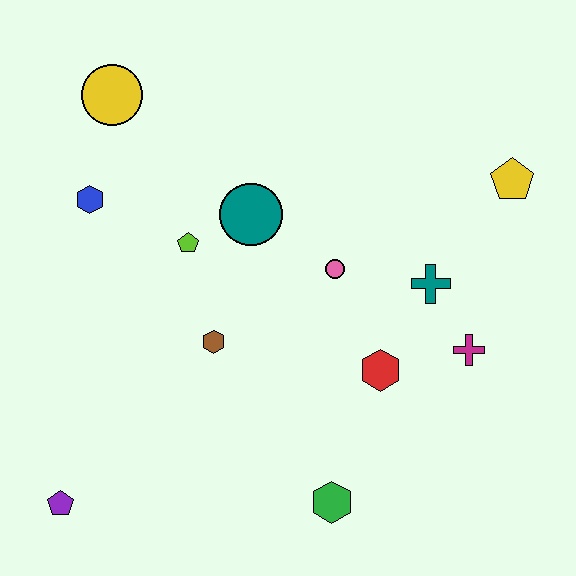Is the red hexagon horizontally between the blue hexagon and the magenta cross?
Yes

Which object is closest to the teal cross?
The magenta cross is closest to the teal cross.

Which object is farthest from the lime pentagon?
The yellow pentagon is farthest from the lime pentagon.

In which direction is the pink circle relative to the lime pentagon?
The pink circle is to the right of the lime pentagon.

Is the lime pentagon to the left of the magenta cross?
Yes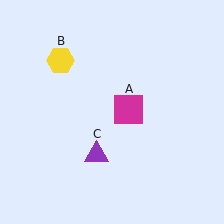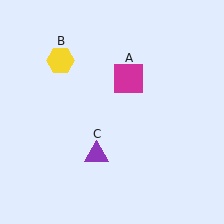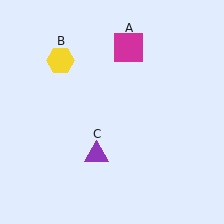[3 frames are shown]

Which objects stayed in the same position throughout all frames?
Yellow hexagon (object B) and purple triangle (object C) remained stationary.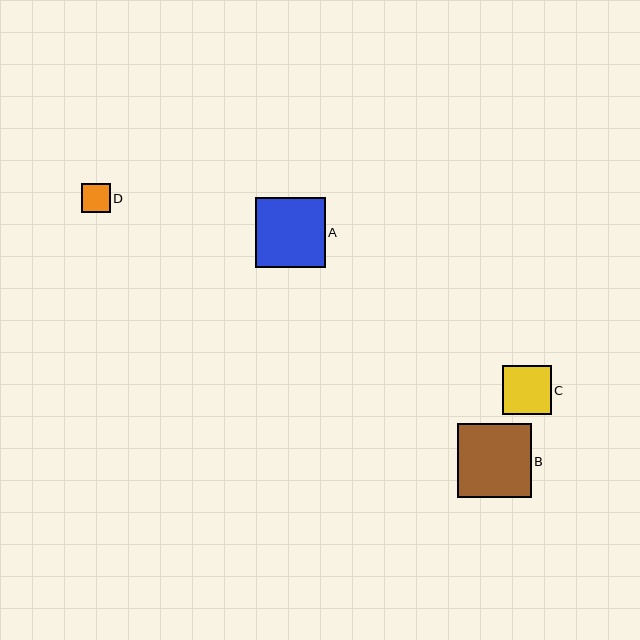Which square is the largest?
Square B is the largest with a size of approximately 74 pixels.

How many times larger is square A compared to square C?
Square A is approximately 1.5 times the size of square C.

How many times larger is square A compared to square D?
Square A is approximately 2.4 times the size of square D.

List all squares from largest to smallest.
From largest to smallest: B, A, C, D.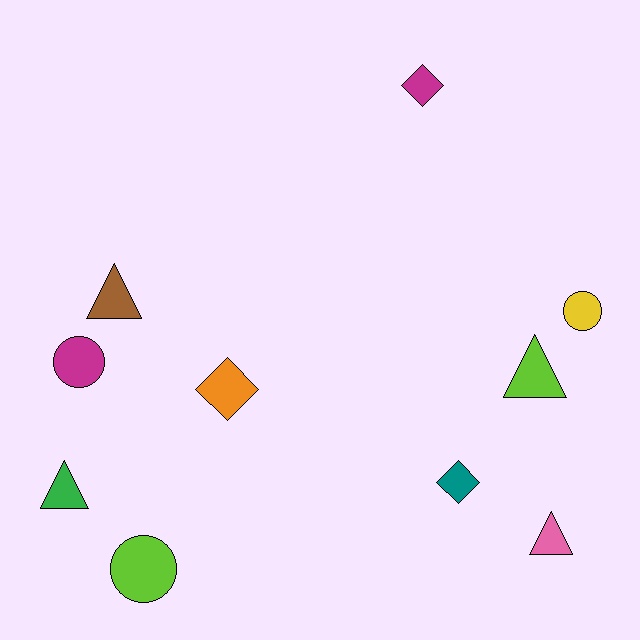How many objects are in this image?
There are 10 objects.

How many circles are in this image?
There are 3 circles.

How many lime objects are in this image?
There are 2 lime objects.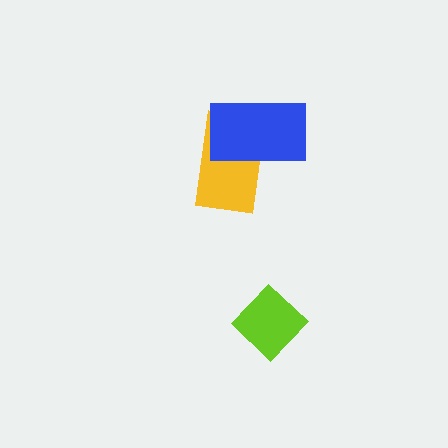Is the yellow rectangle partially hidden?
Yes, it is partially covered by another shape.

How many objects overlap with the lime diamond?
0 objects overlap with the lime diamond.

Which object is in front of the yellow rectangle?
The blue rectangle is in front of the yellow rectangle.